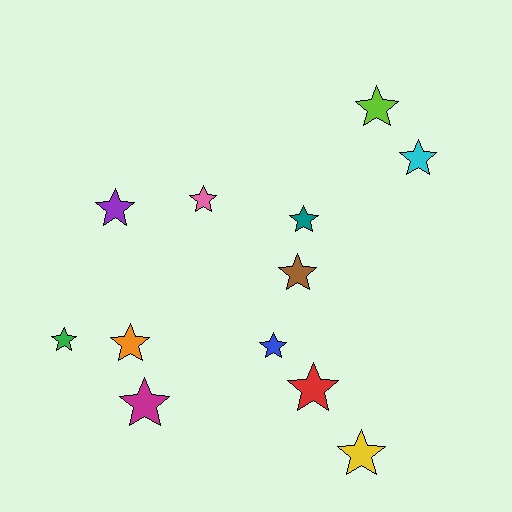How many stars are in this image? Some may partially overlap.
There are 12 stars.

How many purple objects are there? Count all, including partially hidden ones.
There is 1 purple object.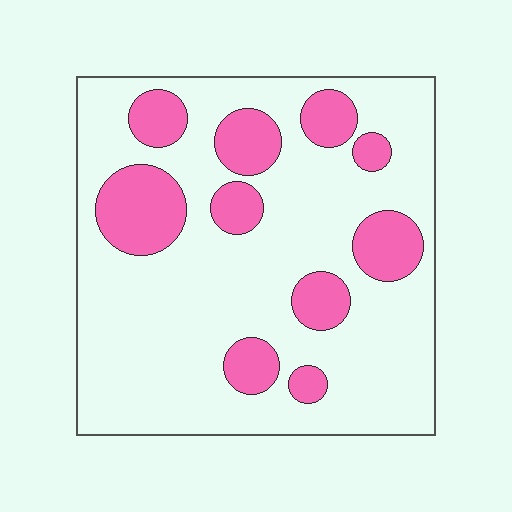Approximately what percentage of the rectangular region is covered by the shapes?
Approximately 25%.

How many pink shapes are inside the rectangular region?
10.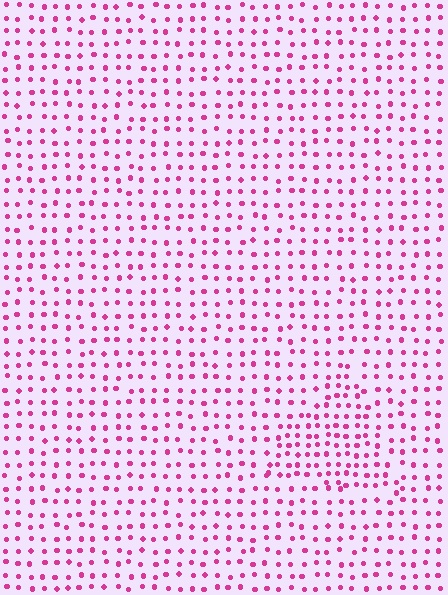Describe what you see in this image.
The image contains small magenta elements arranged at two different densities. A triangle-shaped region is visible where the elements are more densely packed than the surrounding area.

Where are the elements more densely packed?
The elements are more densely packed inside the triangle boundary.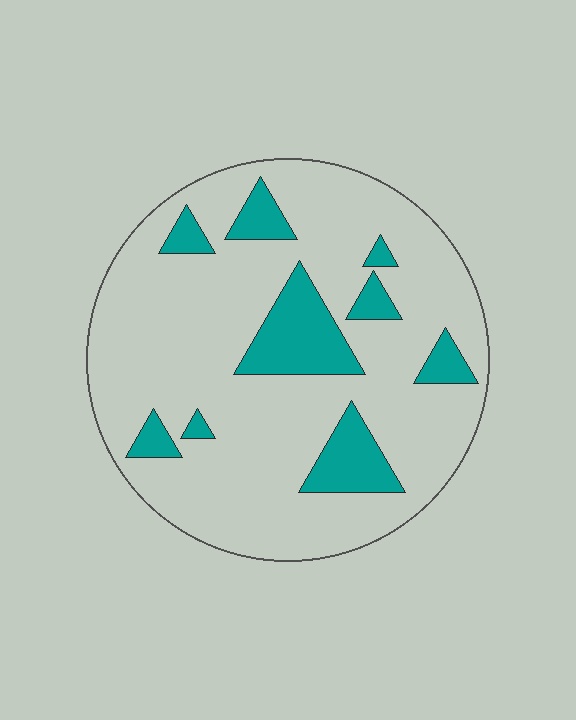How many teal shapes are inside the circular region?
9.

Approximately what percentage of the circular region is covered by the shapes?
Approximately 20%.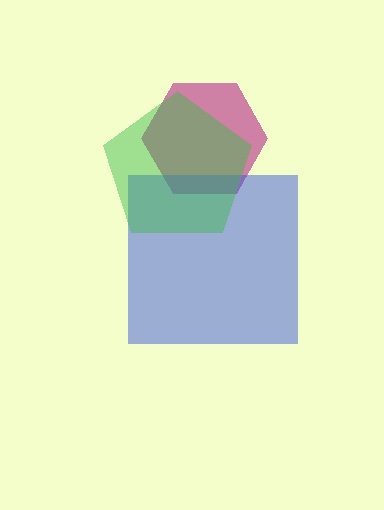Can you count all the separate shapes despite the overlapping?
Yes, there are 3 separate shapes.